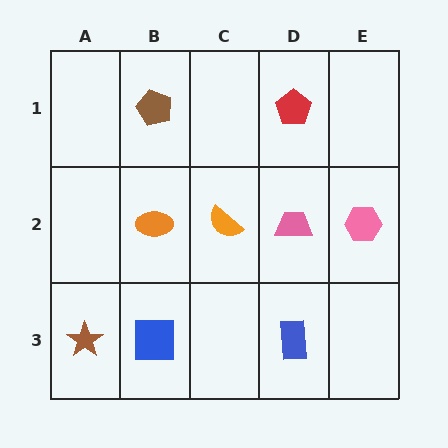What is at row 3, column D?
A blue rectangle.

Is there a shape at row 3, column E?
No, that cell is empty.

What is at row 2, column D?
A pink trapezoid.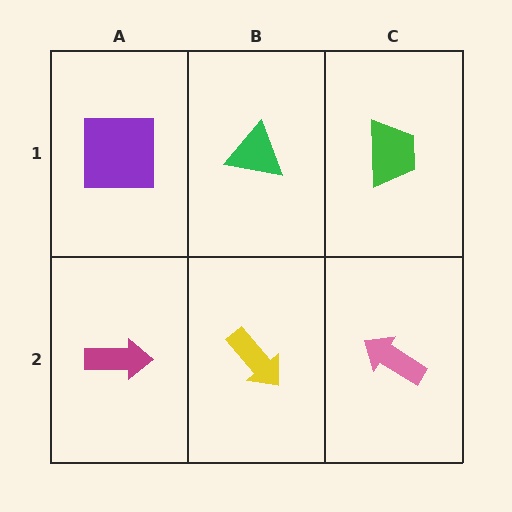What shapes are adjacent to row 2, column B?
A green triangle (row 1, column B), a magenta arrow (row 2, column A), a pink arrow (row 2, column C).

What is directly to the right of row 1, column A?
A green triangle.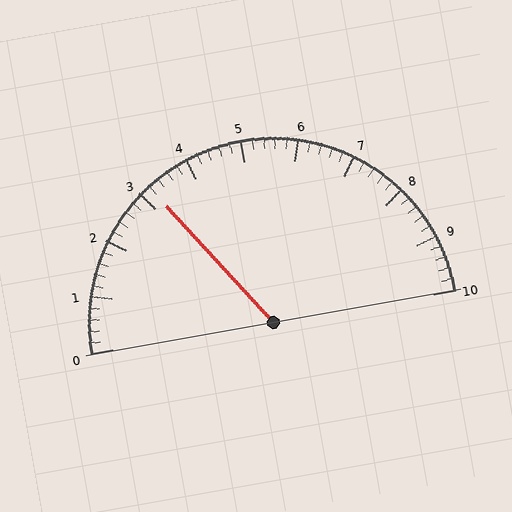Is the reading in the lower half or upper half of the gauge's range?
The reading is in the lower half of the range (0 to 10).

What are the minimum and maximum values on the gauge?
The gauge ranges from 0 to 10.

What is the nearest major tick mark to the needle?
The nearest major tick mark is 3.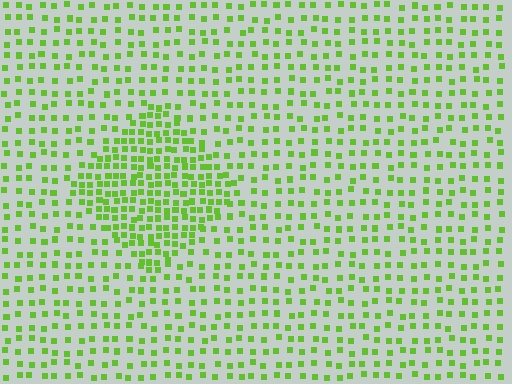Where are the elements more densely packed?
The elements are more densely packed inside the diamond boundary.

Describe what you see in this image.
The image contains small lime elements arranged at two different densities. A diamond-shaped region is visible where the elements are more densely packed than the surrounding area.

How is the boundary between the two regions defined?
The boundary is defined by a change in element density (approximately 2.1x ratio). All elements are the same color, size, and shape.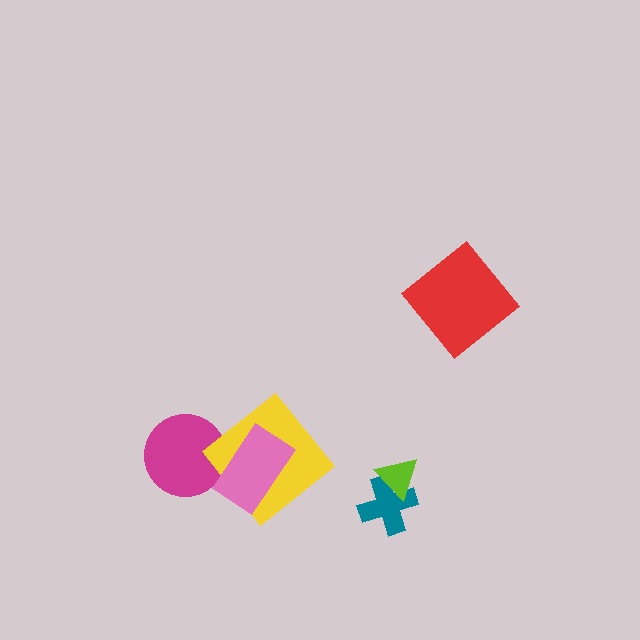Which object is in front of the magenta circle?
The pink rectangle is in front of the magenta circle.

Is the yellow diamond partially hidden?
Yes, it is partially covered by another shape.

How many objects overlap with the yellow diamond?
1 object overlaps with the yellow diamond.